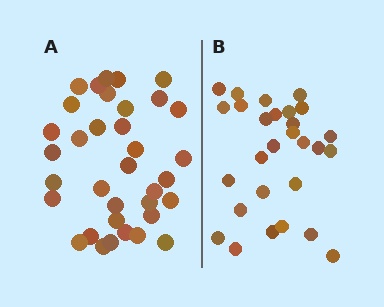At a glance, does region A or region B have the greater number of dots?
Region A (the left region) has more dots.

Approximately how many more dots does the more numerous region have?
Region A has roughly 8 or so more dots than region B.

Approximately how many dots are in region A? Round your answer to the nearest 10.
About 40 dots. (The exact count is 35, which rounds to 40.)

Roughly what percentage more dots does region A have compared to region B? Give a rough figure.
About 25% more.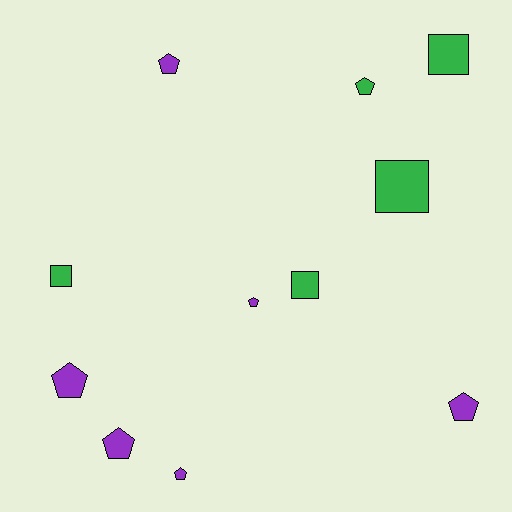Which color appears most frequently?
Purple, with 6 objects.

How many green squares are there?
There are 4 green squares.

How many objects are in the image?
There are 11 objects.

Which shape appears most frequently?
Pentagon, with 7 objects.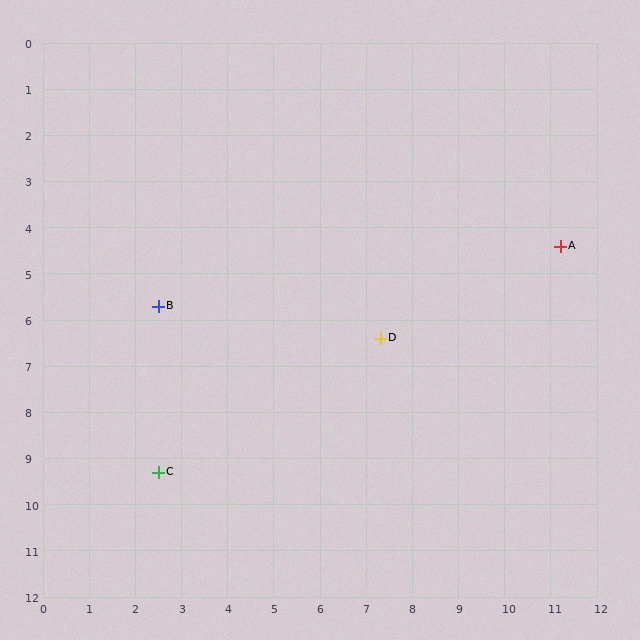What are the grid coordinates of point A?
Point A is at approximately (11.2, 4.4).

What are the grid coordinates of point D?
Point D is at approximately (7.3, 6.4).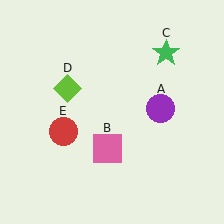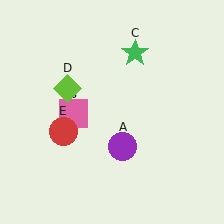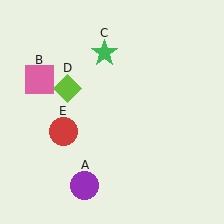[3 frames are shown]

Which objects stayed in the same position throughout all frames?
Lime diamond (object D) and red circle (object E) remained stationary.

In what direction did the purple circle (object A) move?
The purple circle (object A) moved down and to the left.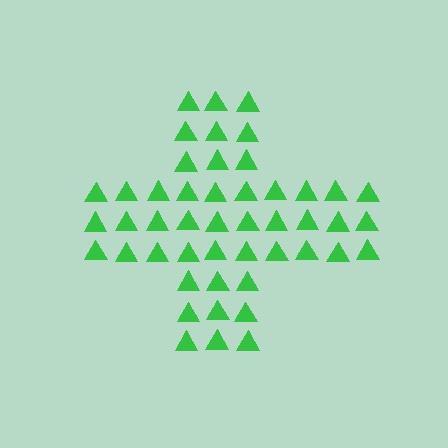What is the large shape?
The large shape is a cross.